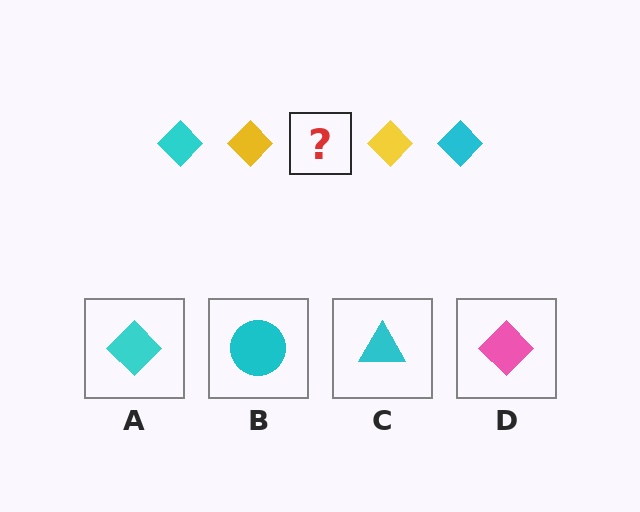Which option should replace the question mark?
Option A.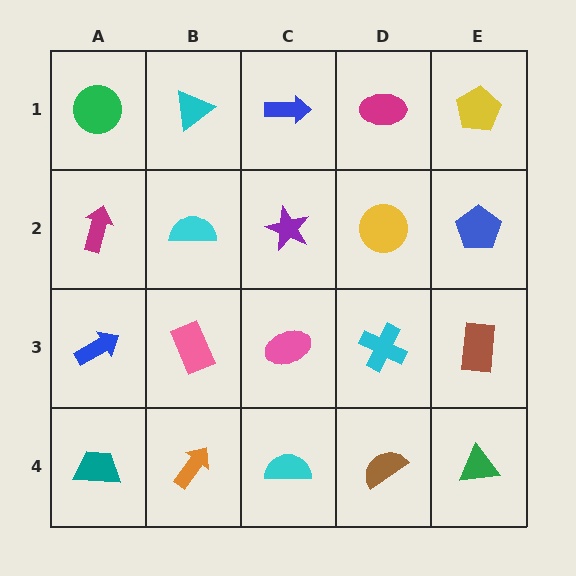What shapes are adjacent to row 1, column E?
A blue pentagon (row 2, column E), a magenta ellipse (row 1, column D).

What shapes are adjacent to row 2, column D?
A magenta ellipse (row 1, column D), a cyan cross (row 3, column D), a purple star (row 2, column C), a blue pentagon (row 2, column E).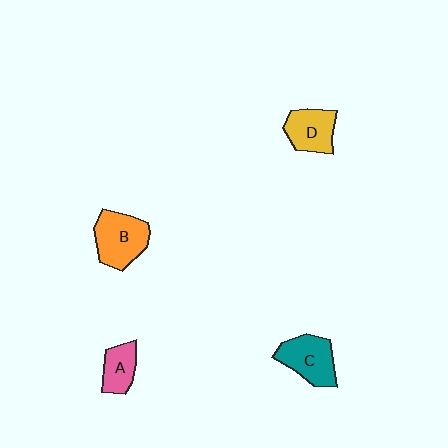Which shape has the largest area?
Shape B (orange).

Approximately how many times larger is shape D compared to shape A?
Approximately 1.3 times.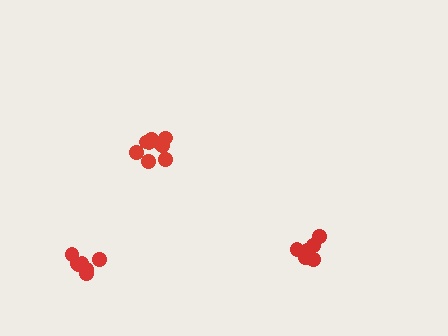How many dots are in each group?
Group 1: 7 dots, Group 2: 7 dots, Group 3: 9 dots (23 total).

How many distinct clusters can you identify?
There are 3 distinct clusters.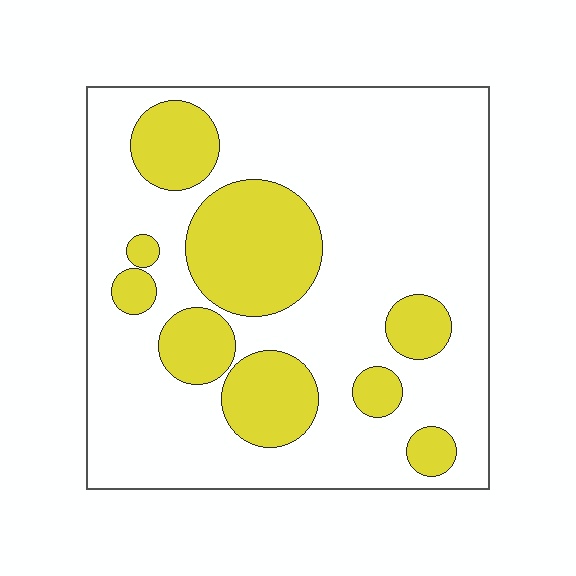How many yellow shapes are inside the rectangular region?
9.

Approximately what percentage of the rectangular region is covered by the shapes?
Approximately 25%.